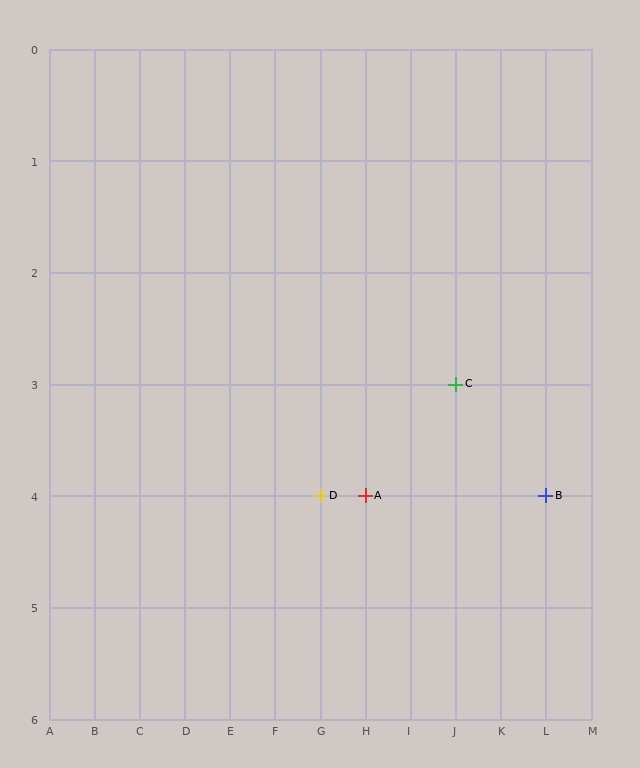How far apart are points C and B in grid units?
Points C and B are 2 columns and 1 row apart (about 2.2 grid units diagonally).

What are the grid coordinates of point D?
Point D is at grid coordinates (G, 4).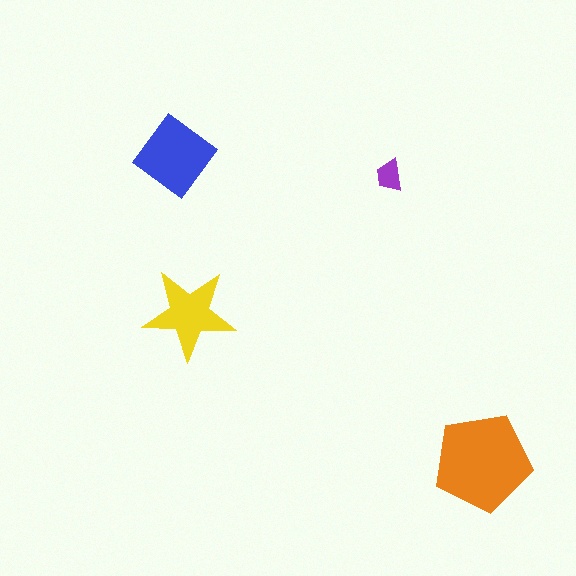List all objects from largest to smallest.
The orange pentagon, the blue diamond, the yellow star, the purple trapezoid.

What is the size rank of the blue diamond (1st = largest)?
2nd.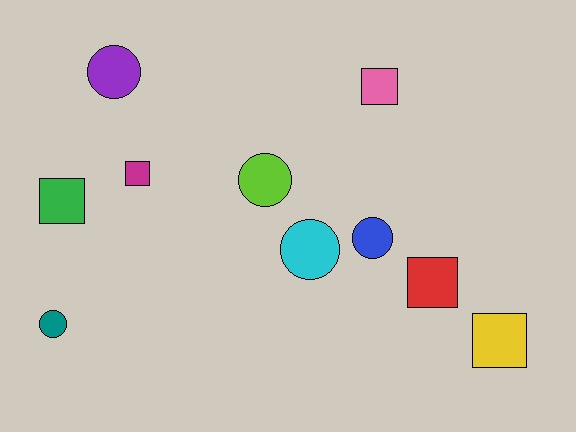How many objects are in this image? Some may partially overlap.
There are 10 objects.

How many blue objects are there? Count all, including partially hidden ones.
There is 1 blue object.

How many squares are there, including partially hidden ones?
There are 5 squares.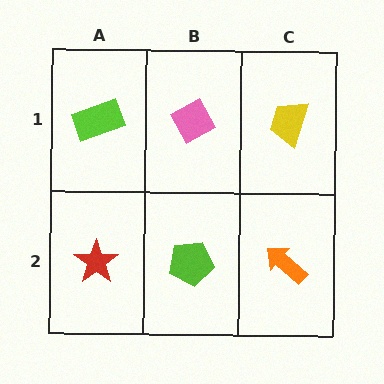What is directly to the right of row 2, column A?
A lime pentagon.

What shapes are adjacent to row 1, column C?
An orange arrow (row 2, column C), a pink diamond (row 1, column B).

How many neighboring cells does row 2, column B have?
3.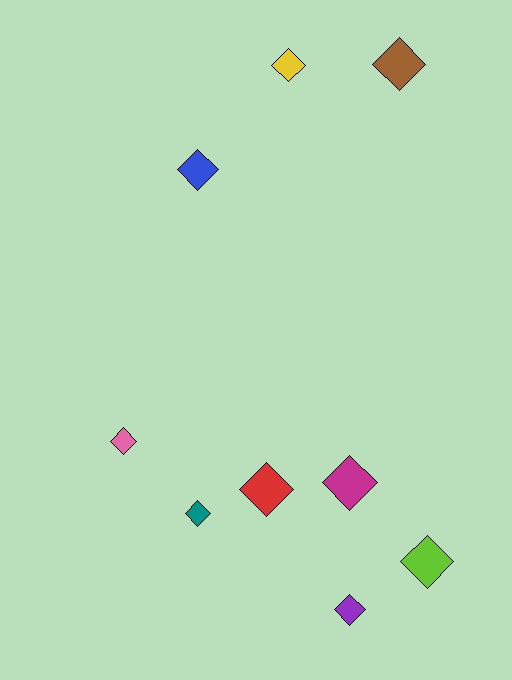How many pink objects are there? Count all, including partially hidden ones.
There is 1 pink object.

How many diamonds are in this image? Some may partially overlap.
There are 9 diamonds.